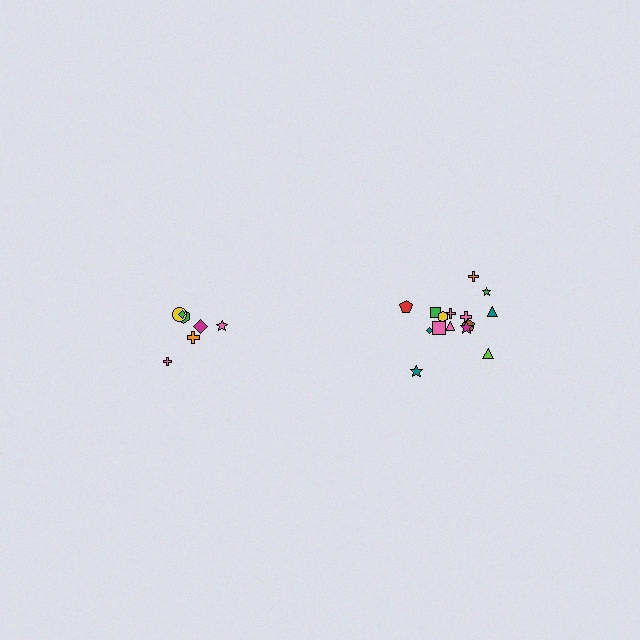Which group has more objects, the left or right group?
The right group.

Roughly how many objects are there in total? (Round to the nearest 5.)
Roughly 20 objects in total.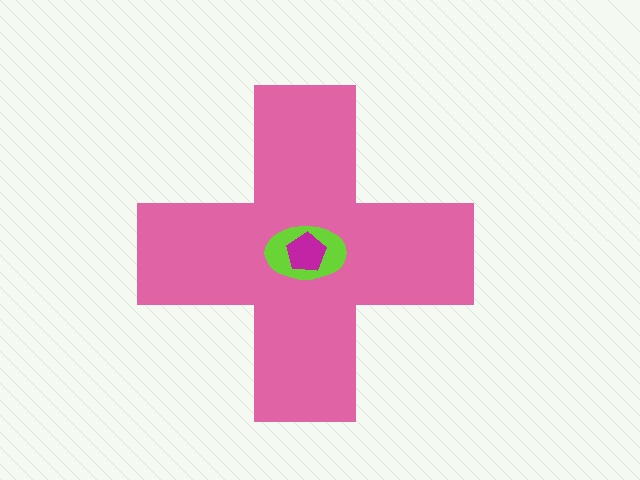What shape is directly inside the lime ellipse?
The magenta pentagon.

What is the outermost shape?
The pink cross.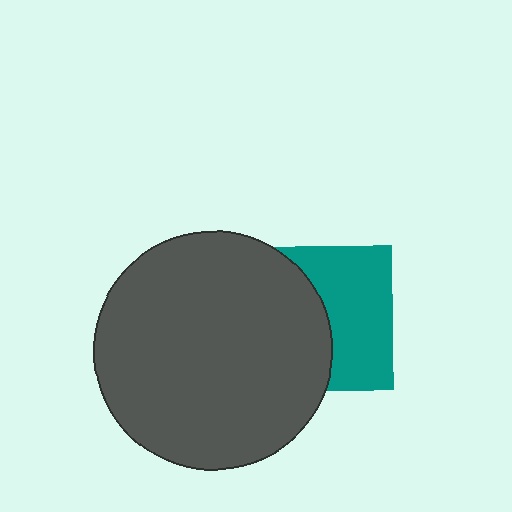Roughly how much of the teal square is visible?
About half of it is visible (roughly 50%).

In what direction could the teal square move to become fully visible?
The teal square could move right. That would shift it out from behind the dark gray circle entirely.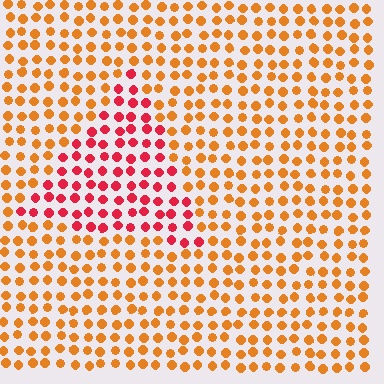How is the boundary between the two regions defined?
The boundary is defined purely by a slight shift in hue (about 41 degrees). Spacing, size, and orientation are identical on both sides.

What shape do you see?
I see a triangle.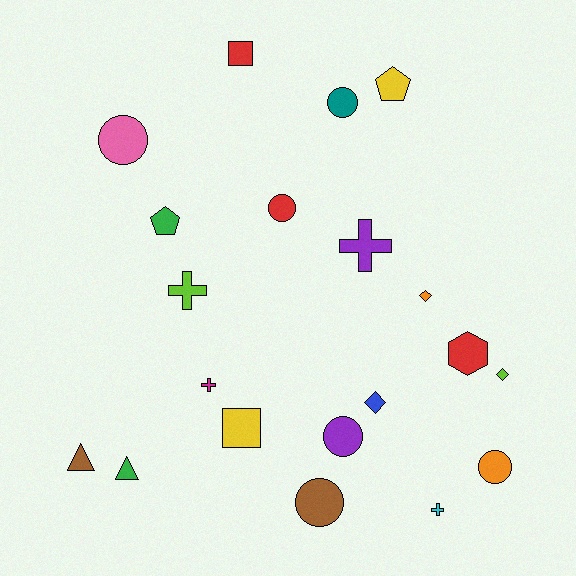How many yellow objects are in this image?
There are 2 yellow objects.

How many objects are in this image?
There are 20 objects.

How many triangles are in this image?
There are 2 triangles.